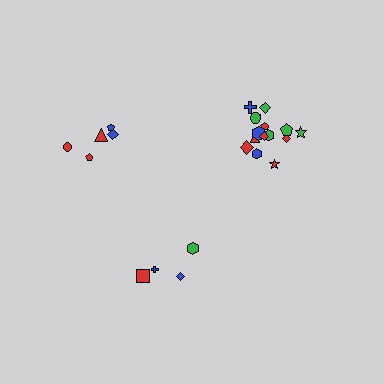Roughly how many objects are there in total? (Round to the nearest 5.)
Roughly 25 objects in total.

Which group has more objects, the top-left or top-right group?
The top-right group.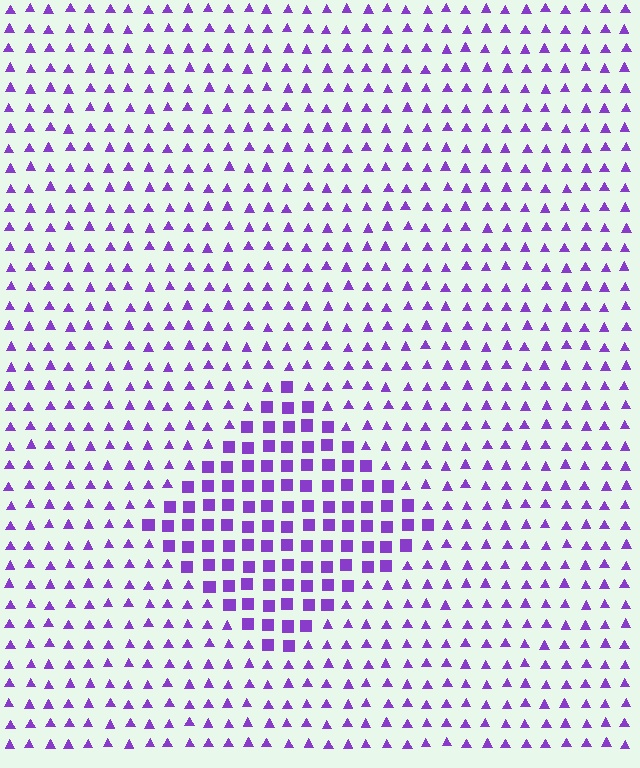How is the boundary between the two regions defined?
The boundary is defined by a change in element shape: squares inside vs. triangles outside. All elements share the same color and spacing.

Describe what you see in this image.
The image is filled with small purple elements arranged in a uniform grid. A diamond-shaped region contains squares, while the surrounding area contains triangles. The boundary is defined purely by the change in element shape.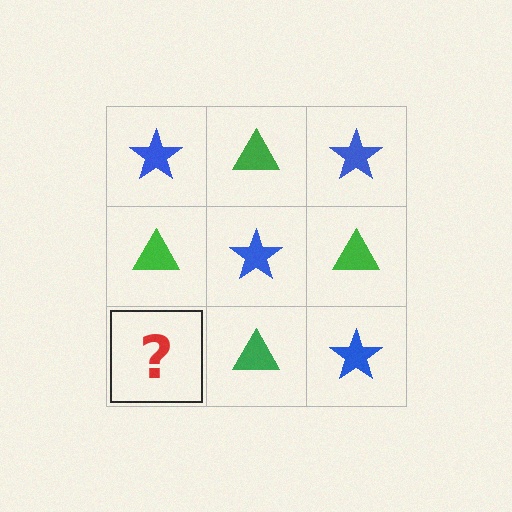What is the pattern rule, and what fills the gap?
The rule is that it alternates blue star and green triangle in a checkerboard pattern. The gap should be filled with a blue star.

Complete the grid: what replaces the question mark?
The question mark should be replaced with a blue star.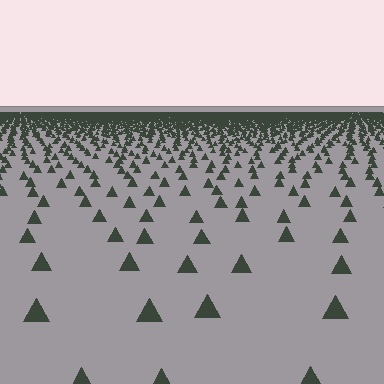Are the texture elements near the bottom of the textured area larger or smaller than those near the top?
Larger. Near the bottom, elements are closer to the viewer and appear at a bigger on-screen size.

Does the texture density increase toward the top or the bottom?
Density increases toward the top.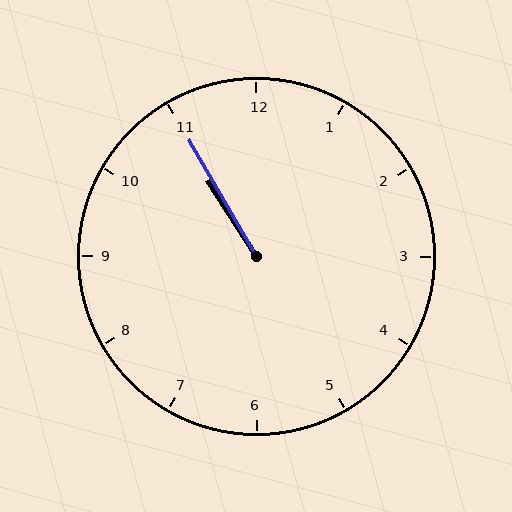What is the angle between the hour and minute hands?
Approximately 2 degrees.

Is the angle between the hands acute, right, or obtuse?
It is acute.